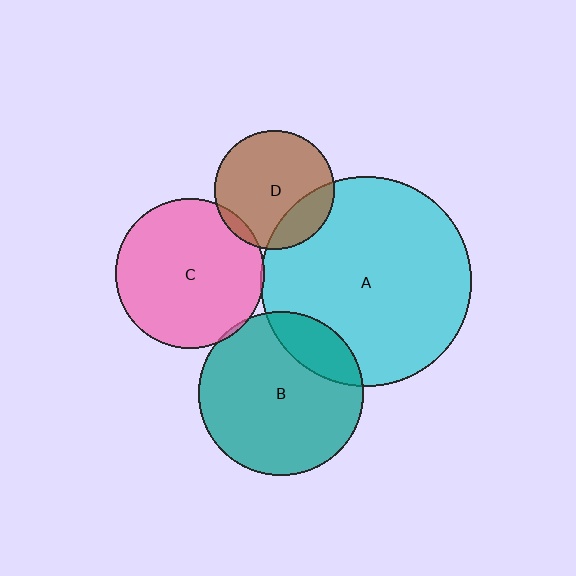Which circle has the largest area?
Circle A (cyan).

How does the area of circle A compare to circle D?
Approximately 3.1 times.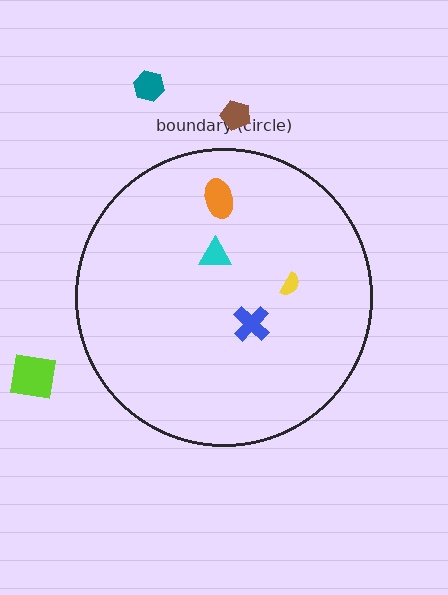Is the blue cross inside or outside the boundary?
Inside.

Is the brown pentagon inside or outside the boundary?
Outside.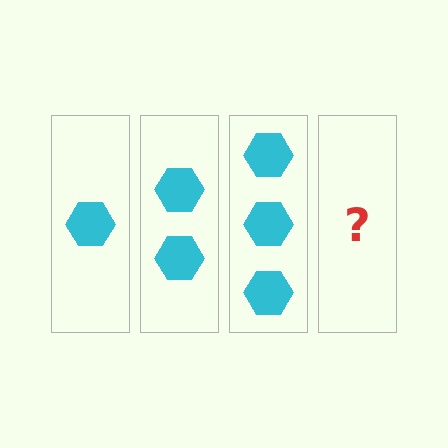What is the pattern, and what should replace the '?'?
The pattern is that each step adds one more hexagon. The '?' should be 4 hexagons.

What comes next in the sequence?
The next element should be 4 hexagons.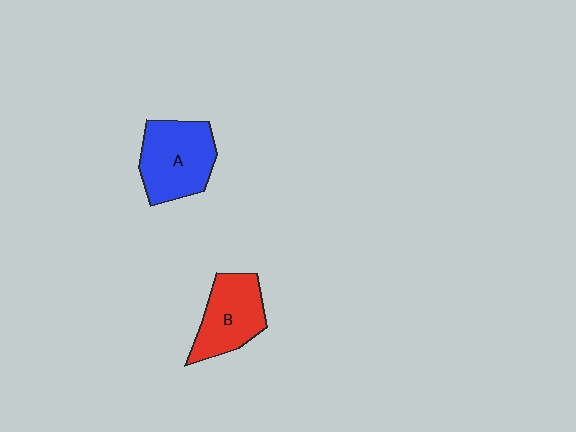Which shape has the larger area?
Shape A (blue).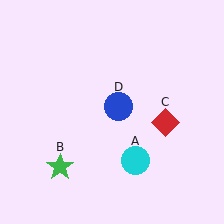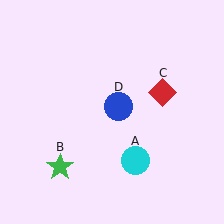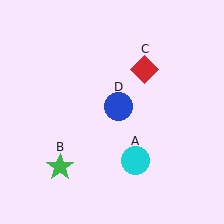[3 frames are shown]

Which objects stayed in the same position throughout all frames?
Cyan circle (object A) and green star (object B) and blue circle (object D) remained stationary.